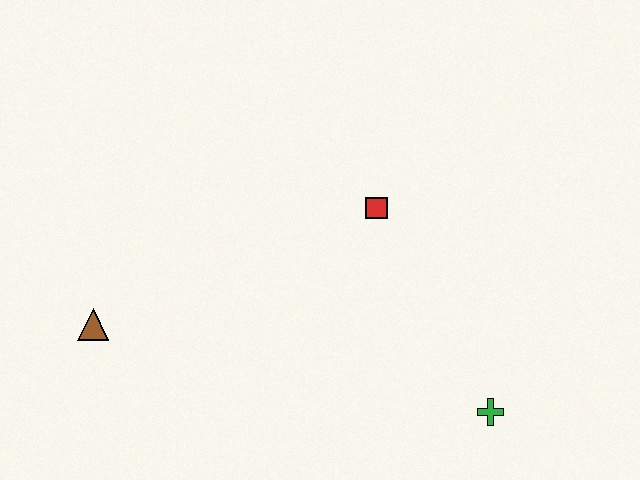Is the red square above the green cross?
Yes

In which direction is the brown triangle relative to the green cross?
The brown triangle is to the left of the green cross.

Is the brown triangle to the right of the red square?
No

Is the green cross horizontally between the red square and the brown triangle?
No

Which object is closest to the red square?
The green cross is closest to the red square.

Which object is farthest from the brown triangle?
The green cross is farthest from the brown triangle.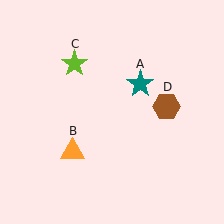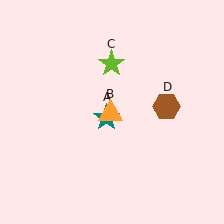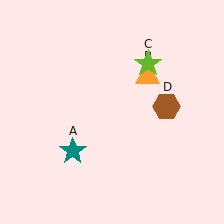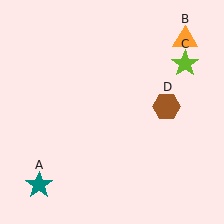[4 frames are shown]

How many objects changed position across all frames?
3 objects changed position: teal star (object A), orange triangle (object B), lime star (object C).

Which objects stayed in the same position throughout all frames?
Brown hexagon (object D) remained stationary.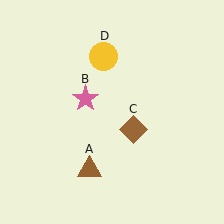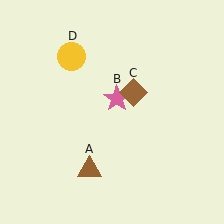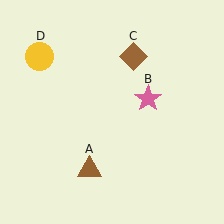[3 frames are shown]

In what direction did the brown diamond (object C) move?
The brown diamond (object C) moved up.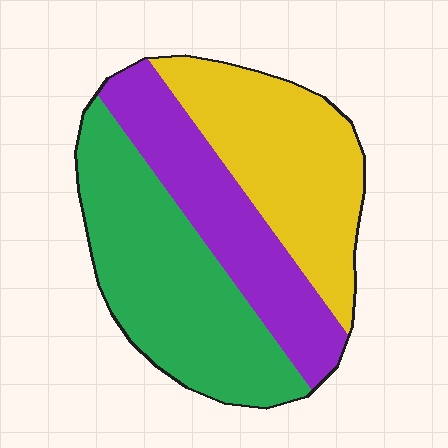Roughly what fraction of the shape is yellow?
Yellow covers 33% of the shape.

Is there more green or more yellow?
Green.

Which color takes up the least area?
Purple, at roughly 30%.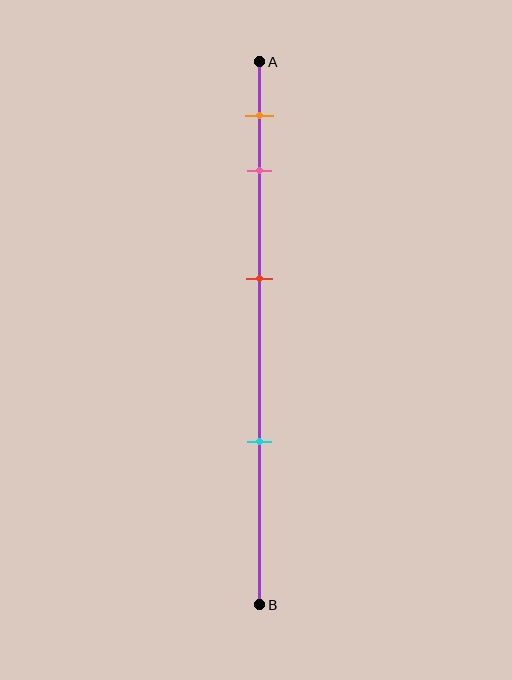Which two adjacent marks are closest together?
The orange and pink marks are the closest adjacent pair.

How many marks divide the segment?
There are 4 marks dividing the segment.